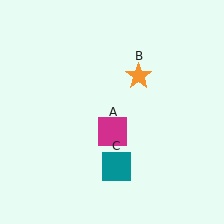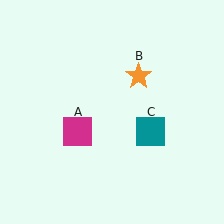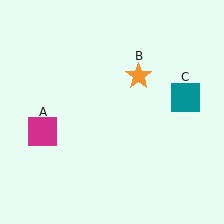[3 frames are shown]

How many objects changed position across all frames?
2 objects changed position: magenta square (object A), teal square (object C).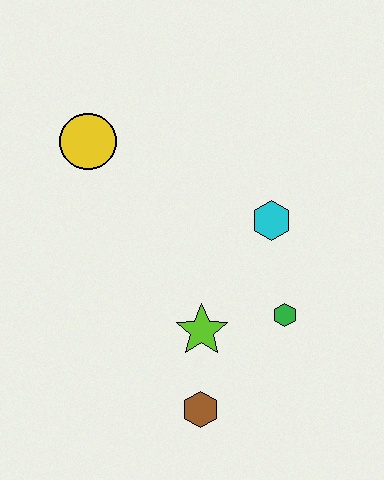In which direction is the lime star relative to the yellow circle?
The lime star is below the yellow circle.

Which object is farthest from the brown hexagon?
The yellow circle is farthest from the brown hexagon.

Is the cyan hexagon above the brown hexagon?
Yes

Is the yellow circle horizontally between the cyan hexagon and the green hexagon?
No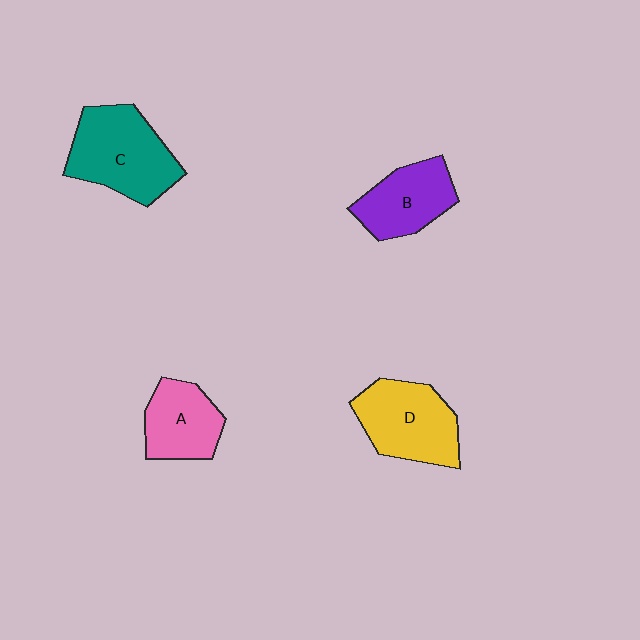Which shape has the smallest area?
Shape A (pink).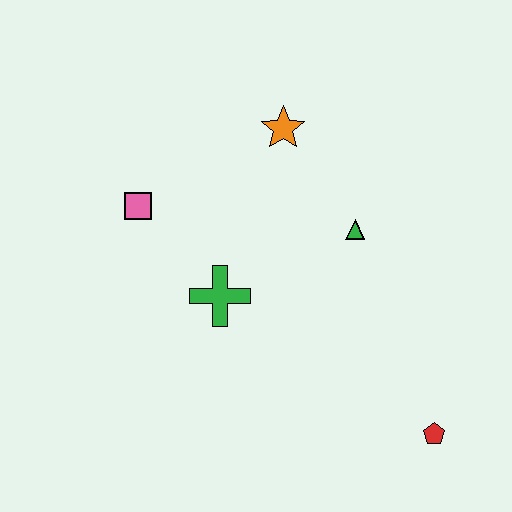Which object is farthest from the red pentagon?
The pink square is farthest from the red pentagon.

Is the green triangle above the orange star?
No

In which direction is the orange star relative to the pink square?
The orange star is to the right of the pink square.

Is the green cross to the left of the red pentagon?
Yes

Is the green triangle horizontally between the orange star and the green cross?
No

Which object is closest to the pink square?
The green cross is closest to the pink square.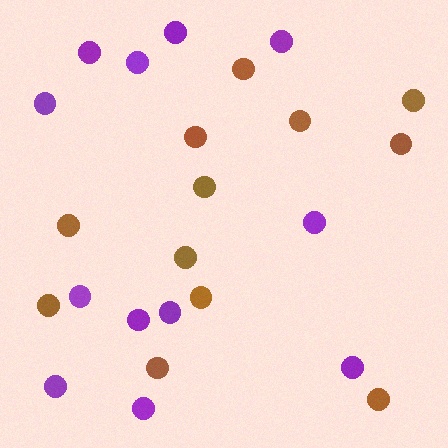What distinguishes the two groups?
There are 2 groups: one group of brown circles (12) and one group of purple circles (12).